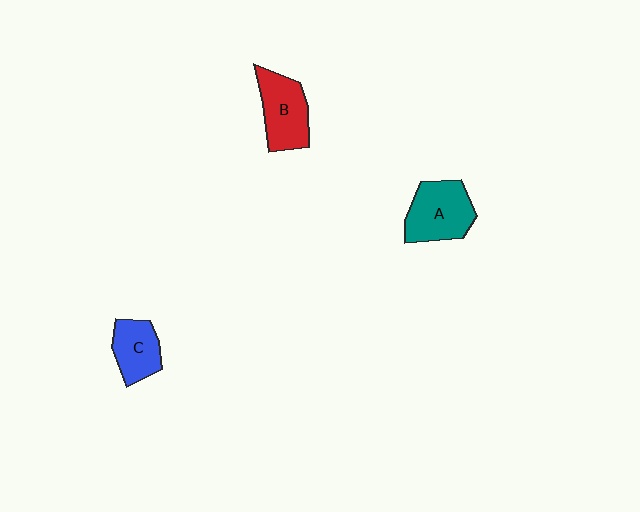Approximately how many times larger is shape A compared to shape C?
Approximately 1.4 times.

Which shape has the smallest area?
Shape C (blue).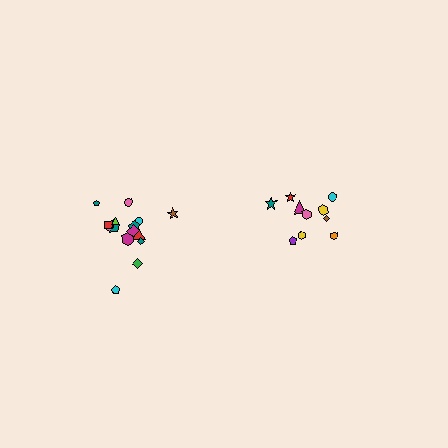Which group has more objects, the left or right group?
The left group.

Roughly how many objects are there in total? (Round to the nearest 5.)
Roughly 25 objects in total.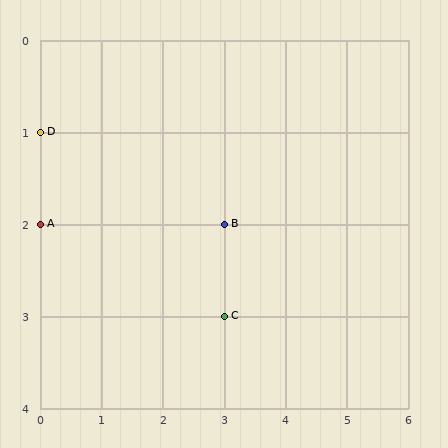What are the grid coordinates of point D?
Point D is at grid coordinates (0, 1).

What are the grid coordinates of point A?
Point A is at grid coordinates (0, 2).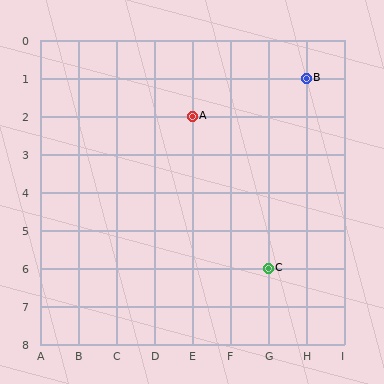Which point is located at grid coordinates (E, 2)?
Point A is at (E, 2).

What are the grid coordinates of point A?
Point A is at grid coordinates (E, 2).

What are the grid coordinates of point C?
Point C is at grid coordinates (G, 6).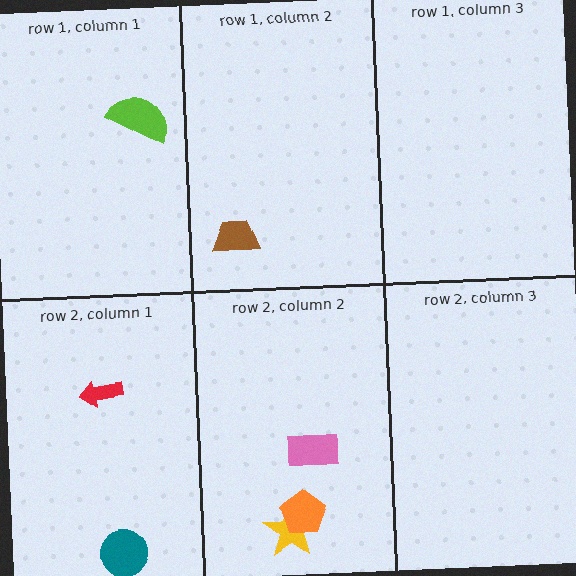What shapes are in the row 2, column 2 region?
The pink rectangle, the yellow star, the orange pentagon.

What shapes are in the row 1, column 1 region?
The lime semicircle.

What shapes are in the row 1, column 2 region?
The brown trapezoid.